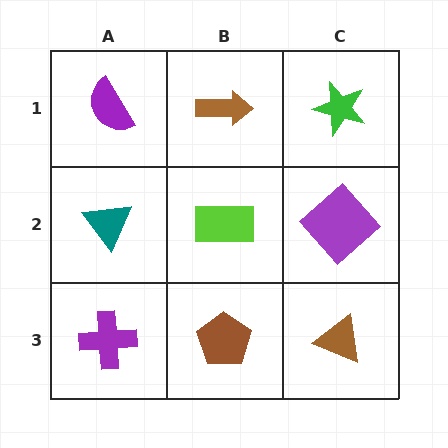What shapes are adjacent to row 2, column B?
A brown arrow (row 1, column B), a brown pentagon (row 3, column B), a teal triangle (row 2, column A), a purple diamond (row 2, column C).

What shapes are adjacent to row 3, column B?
A lime rectangle (row 2, column B), a purple cross (row 3, column A), a brown triangle (row 3, column C).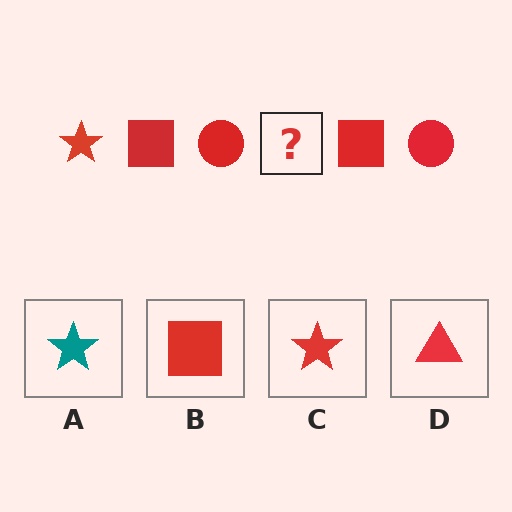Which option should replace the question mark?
Option C.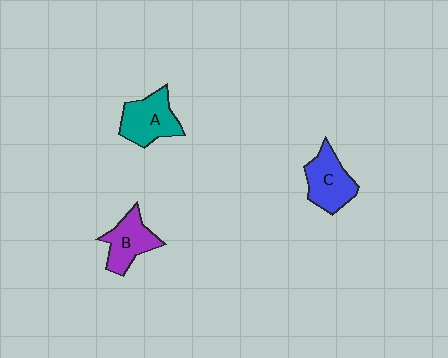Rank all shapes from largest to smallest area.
From largest to smallest: A (teal), C (blue), B (purple).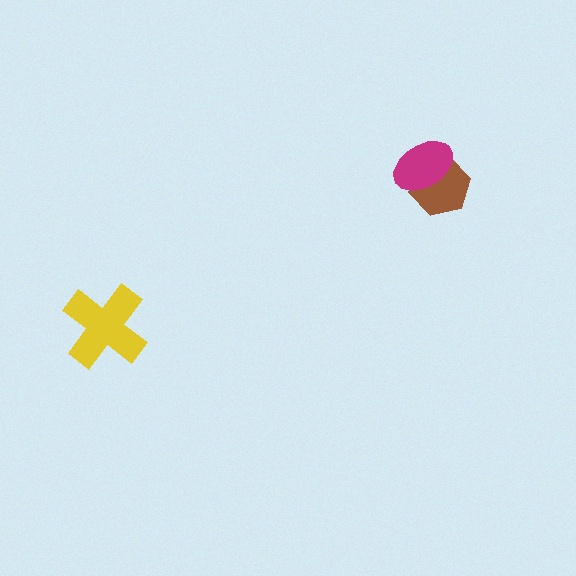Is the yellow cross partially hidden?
No, no other shape covers it.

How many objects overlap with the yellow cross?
0 objects overlap with the yellow cross.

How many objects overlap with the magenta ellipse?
1 object overlaps with the magenta ellipse.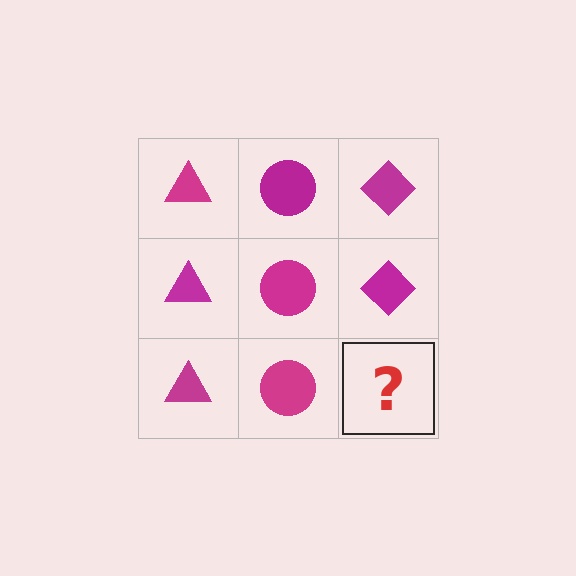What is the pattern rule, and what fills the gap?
The rule is that each column has a consistent shape. The gap should be filled with a magenta diamond.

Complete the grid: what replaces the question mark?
The question mark should be replaced with a magenta diamond.